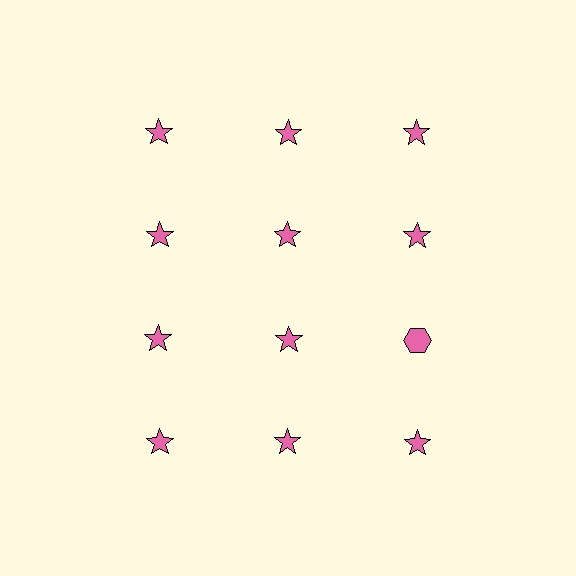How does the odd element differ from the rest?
It has a different shape: hexagon instead of star.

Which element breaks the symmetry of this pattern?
The pink hexagon in the third row, center column breaks the symmetry. All other shapes are pink stars.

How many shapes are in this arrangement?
There are 12 shapes arranged in a grid pattern.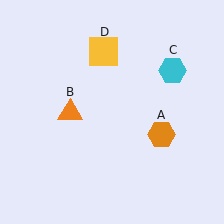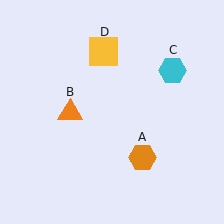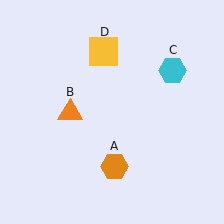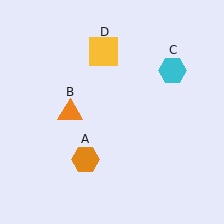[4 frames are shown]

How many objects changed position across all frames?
1 object changed position: orange hexagon (object A).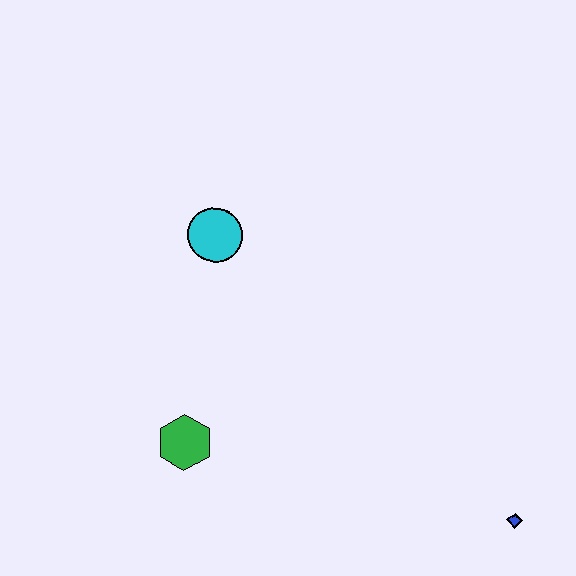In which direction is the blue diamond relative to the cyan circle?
The blue diamond is to the right of the cyan circle.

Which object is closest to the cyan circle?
The green hexagon is closest to the cyan circle.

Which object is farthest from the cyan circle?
The blue diamond is farthest from the cyan circle.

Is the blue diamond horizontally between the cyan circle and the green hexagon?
No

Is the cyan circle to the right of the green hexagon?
Yes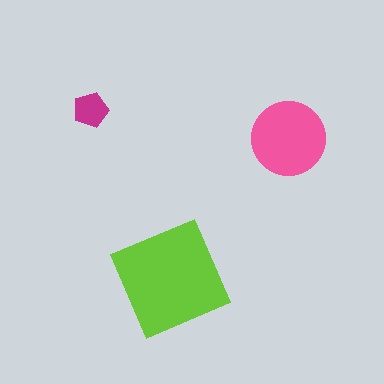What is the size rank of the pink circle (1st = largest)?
2nd.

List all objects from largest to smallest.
The lime diamond, the pink circle, the magenta pentagon.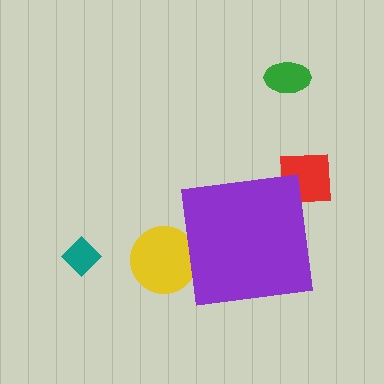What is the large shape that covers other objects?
A purple square.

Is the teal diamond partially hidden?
No, the teal diamond is fully visible.